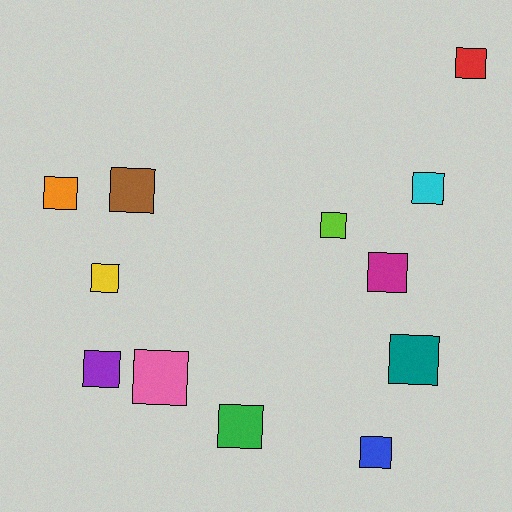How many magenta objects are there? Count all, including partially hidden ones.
There is 1 magenta object.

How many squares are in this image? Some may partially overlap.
There are 12 squares.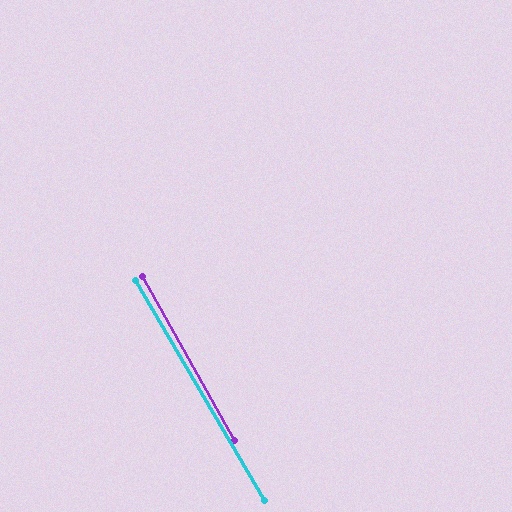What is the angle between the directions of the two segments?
Approximately 1 degree.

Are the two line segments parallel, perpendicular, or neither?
Parallel — their directions differ by only 1.0°.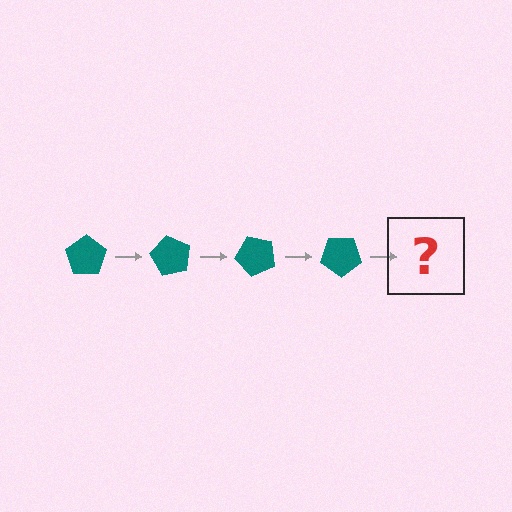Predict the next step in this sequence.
The next step is a teal pentagon rotated 240 degrees.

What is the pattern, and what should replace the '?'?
The pattern is that the pentagon rotates 60 degrees each step. The '?' should be a teal pentagon rotated 240 degrees.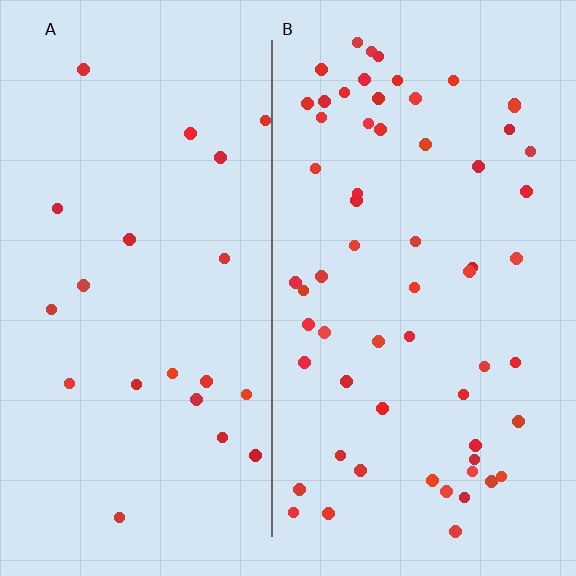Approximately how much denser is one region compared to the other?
Approximately 2.9× — region B over region A.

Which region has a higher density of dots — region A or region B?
B (the right).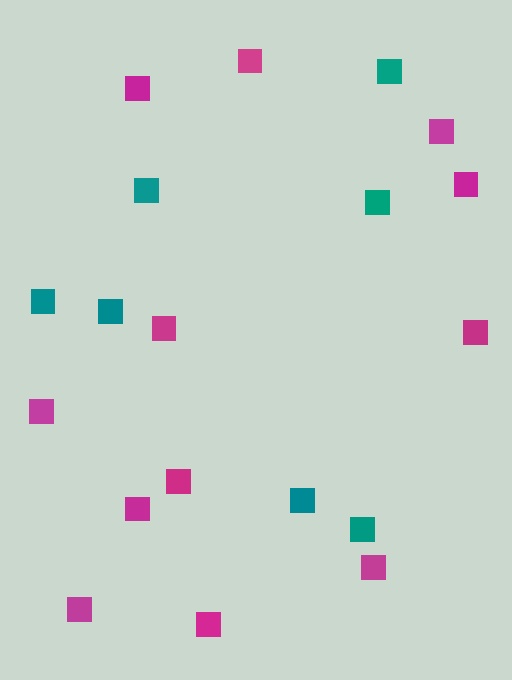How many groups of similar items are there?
There are 2 groups: one group of magenta squares (12) and one group of teal squares (7).